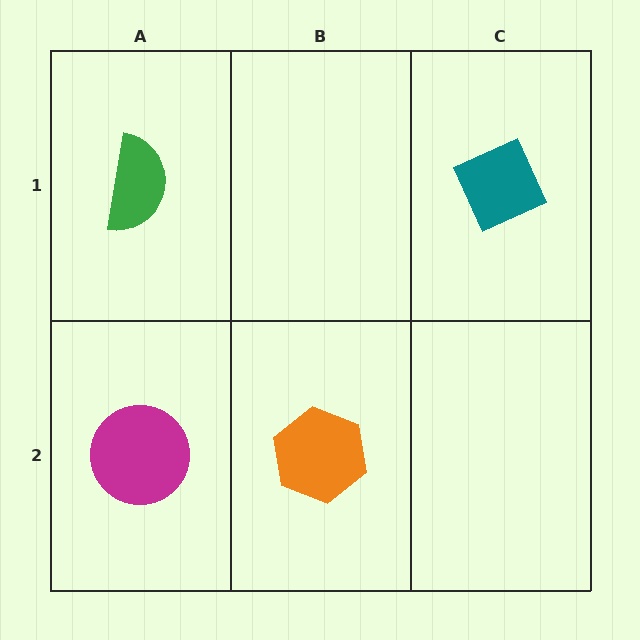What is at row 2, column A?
A magenta circle.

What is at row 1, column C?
A teal diamond.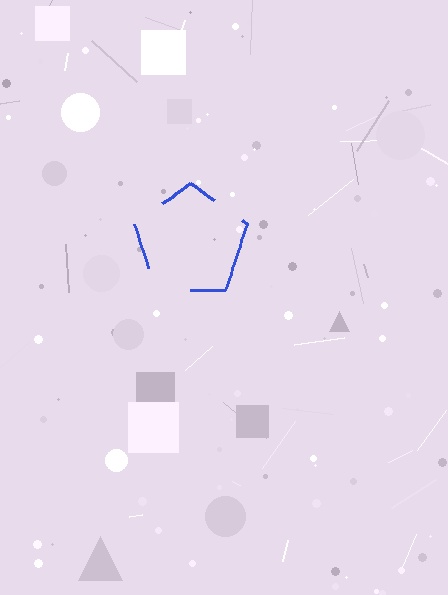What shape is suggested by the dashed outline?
The dashed outline suggests a pentagon.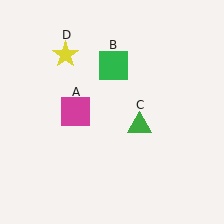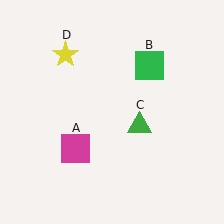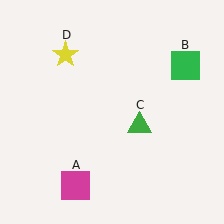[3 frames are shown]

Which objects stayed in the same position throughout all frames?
Green triangle (object C) and yellow star (object D) remained stationary.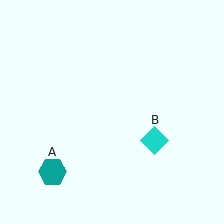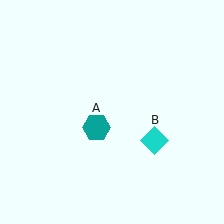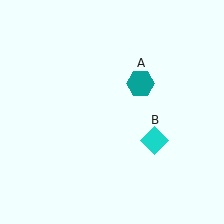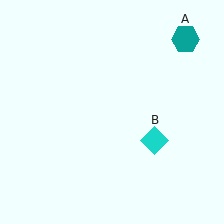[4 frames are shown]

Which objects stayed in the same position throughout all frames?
Cyan diamond (object B) remained stationary.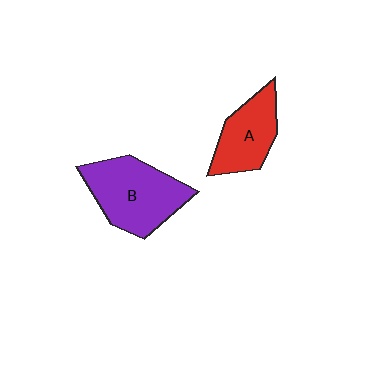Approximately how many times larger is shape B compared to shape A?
Approximately 1.5 times.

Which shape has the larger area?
Shape B (purple).